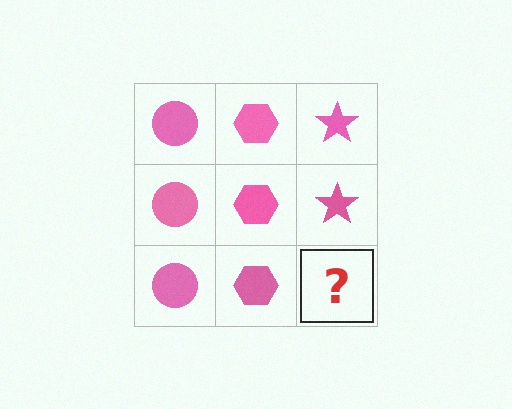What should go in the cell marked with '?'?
The missing cell should contain a pink star.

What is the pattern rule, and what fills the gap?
The rule is that each column has a consistent shape. The gap should be filled with a pink star.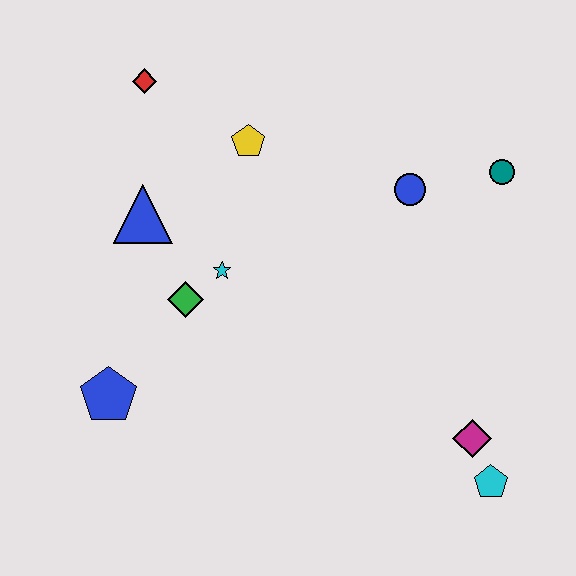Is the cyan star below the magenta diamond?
No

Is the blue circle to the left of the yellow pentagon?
No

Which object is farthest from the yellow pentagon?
The cyan pentagon is farthest from the yellow pentagon.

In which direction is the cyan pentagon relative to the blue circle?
The cyan pentagon is below the blue circle.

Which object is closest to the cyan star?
The green diamond is closest to the cyan star.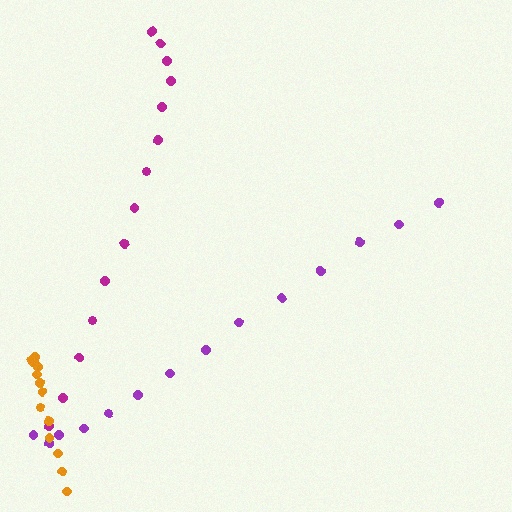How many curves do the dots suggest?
There are 3 distinct paths.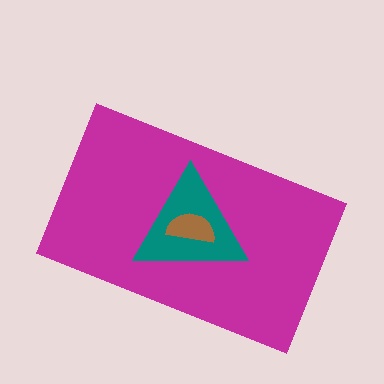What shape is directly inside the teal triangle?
The brown semicircle.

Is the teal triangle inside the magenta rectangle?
Yes.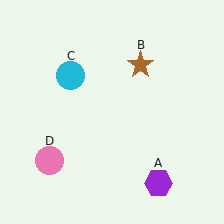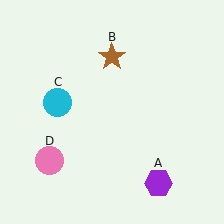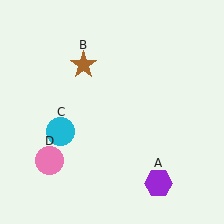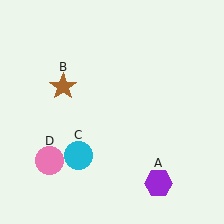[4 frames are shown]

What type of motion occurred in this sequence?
The brown star (object B), cyan circle (object C) rotated counterclockwise around the center of the scene.